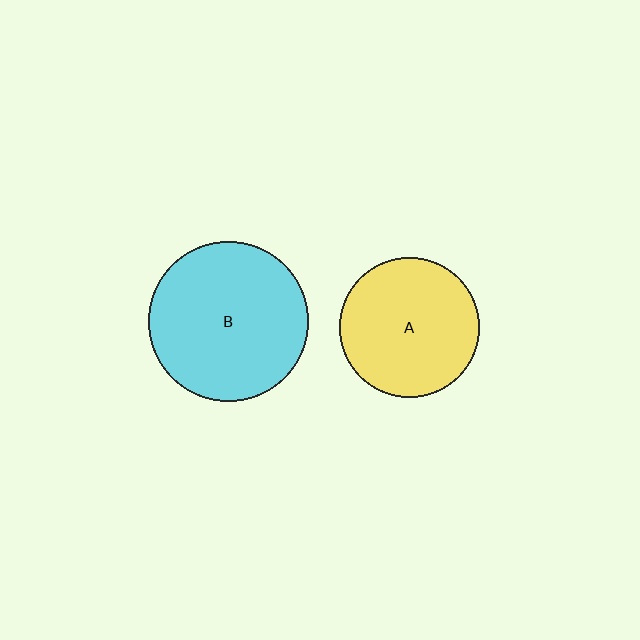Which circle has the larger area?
Circle B (cyan).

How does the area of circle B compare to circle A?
Approximately 1.3 times.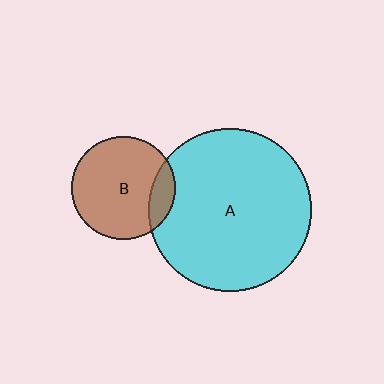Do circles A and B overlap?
Yes.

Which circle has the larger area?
Circle A (cyan).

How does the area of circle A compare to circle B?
Approximately 2.5 times.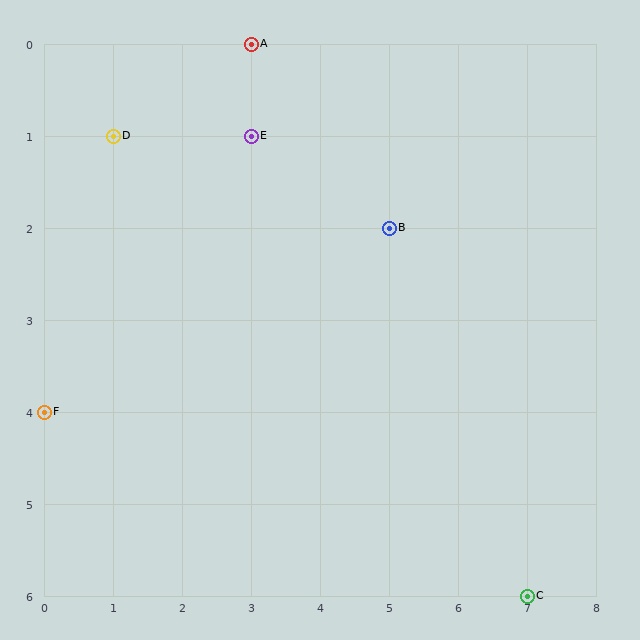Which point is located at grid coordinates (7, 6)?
Point C is at (7, 6).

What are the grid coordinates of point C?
Point C is at grid coordinates (7, 6).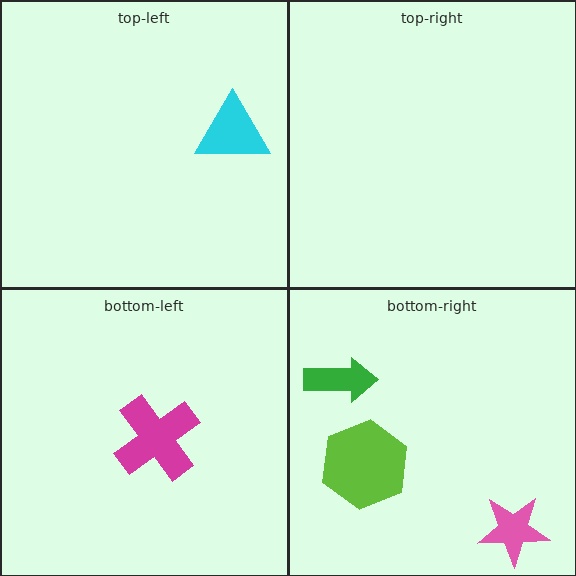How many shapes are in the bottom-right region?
3.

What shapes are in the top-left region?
The cyan triangle.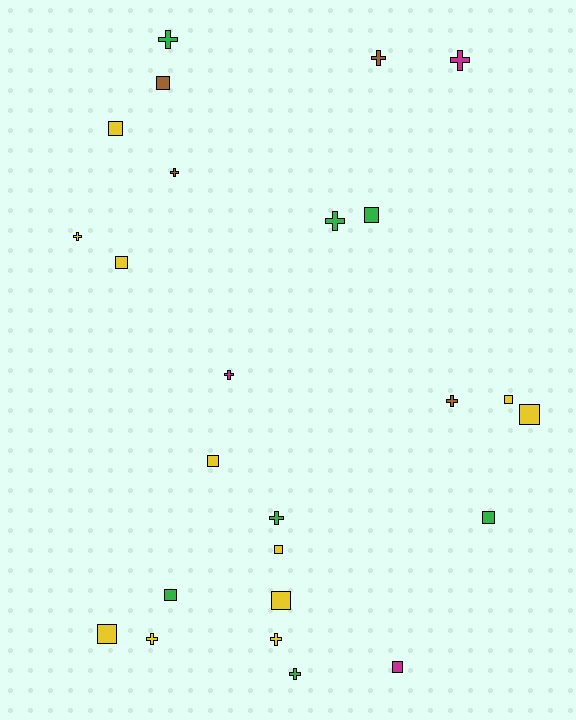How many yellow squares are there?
There are 8 yellow squares.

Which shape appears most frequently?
Square, with 13 objects.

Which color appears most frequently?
Yellow, with 11 objects.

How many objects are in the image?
There are 25 objects.